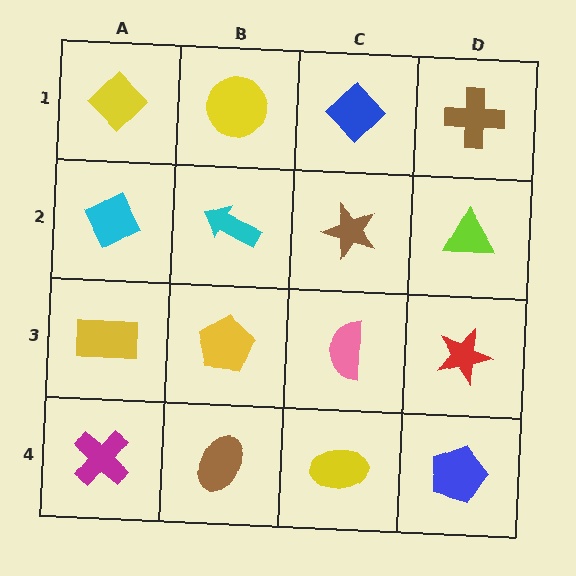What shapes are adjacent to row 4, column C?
A pink semicircle (row 3, column C), a brown ellipse (row 4, column B), a blue pentagon (row 4, column D).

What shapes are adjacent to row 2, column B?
A yellow circle (row 1, column B), a yellow pentagon (row 3, column B), a cyan diamond (row 2, column A), a brown star (row 2, column C).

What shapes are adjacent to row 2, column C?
A blue diamond (row 1, column C), a pink semicircle (row 3, column C), a cyan arrow (row 2, column B), a lime triangle (row 2, column D).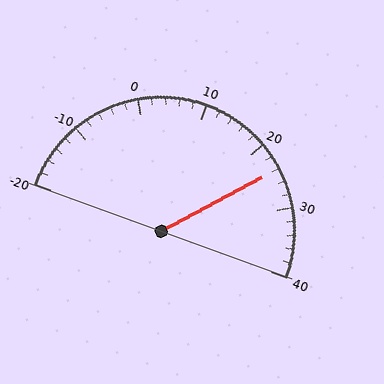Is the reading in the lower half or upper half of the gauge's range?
The reading is in the upper half of the range (-20 to 40).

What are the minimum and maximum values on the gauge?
The gauge ranges from -20 to 40.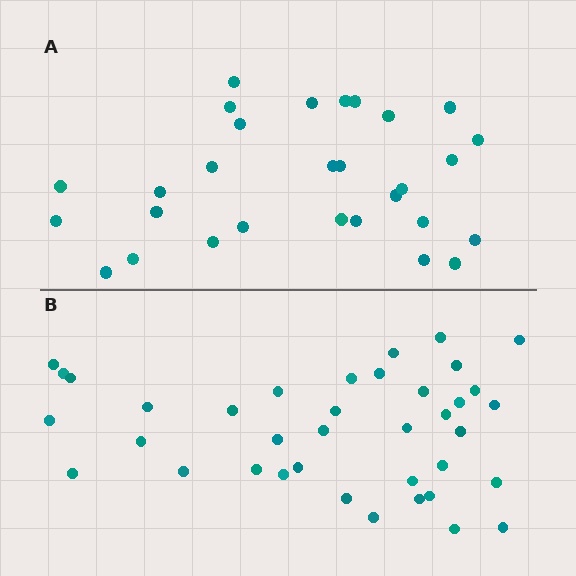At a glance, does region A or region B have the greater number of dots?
Region B (the bottom region) has more dots.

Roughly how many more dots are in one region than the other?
Region B has roughly 8 or so more dots than region A.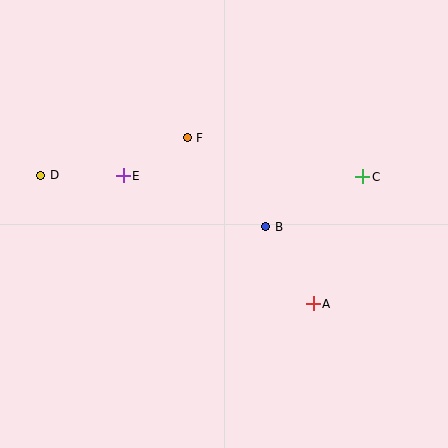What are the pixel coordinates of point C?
Point C is at (363, 177).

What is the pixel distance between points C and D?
The distance between C and D is 322 pixels.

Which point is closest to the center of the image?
Point B at (266, 227) is closest to the center.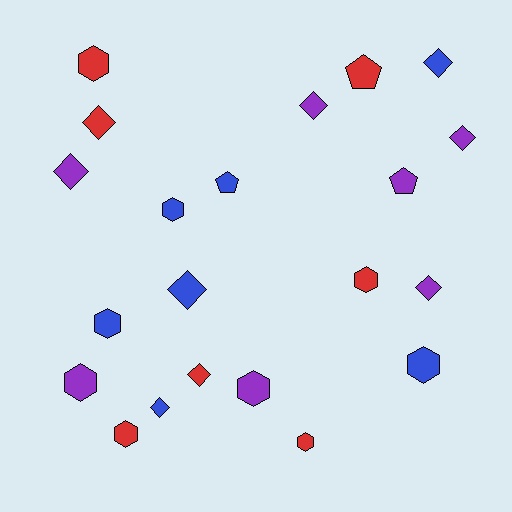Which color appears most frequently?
Purple, with 7 objects.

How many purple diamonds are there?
There are 4 purple diamonds.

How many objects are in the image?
There are 21 objects.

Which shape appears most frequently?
Diamond, with 9 objects.